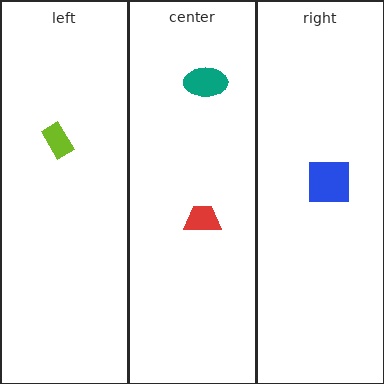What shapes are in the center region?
The teal ellipse, the red trapezoid.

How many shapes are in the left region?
1.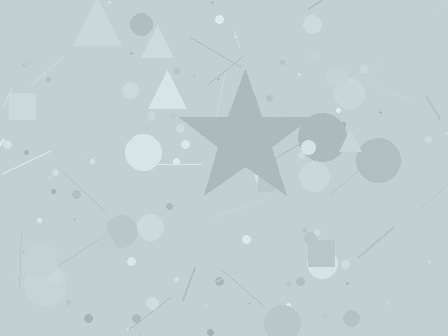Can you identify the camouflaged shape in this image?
The camouflaged shape is a star.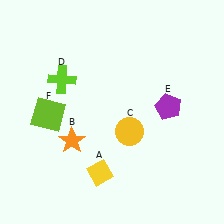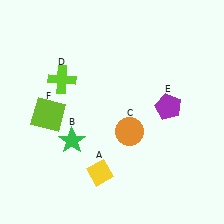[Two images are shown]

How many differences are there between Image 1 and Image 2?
There are 2 differences between the two images.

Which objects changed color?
B changed from orange to green. C changed from yellow to orange.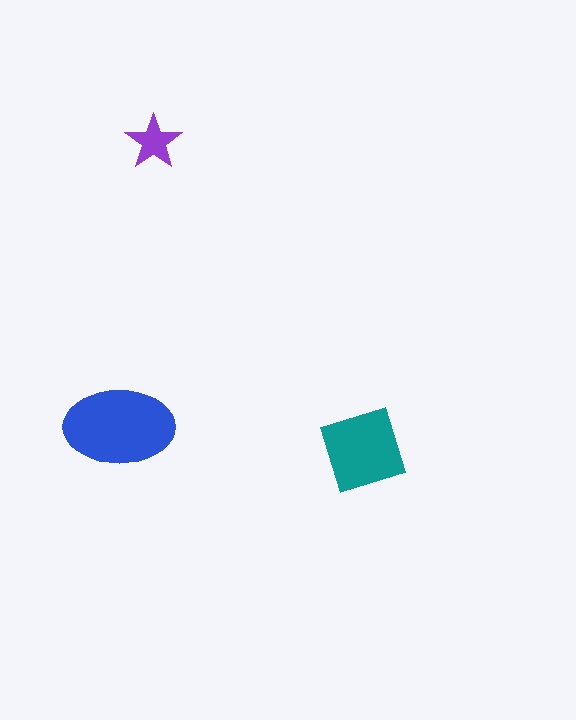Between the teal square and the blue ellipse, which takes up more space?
The blue ellipse.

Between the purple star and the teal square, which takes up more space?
The teal square.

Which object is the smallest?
The purple star.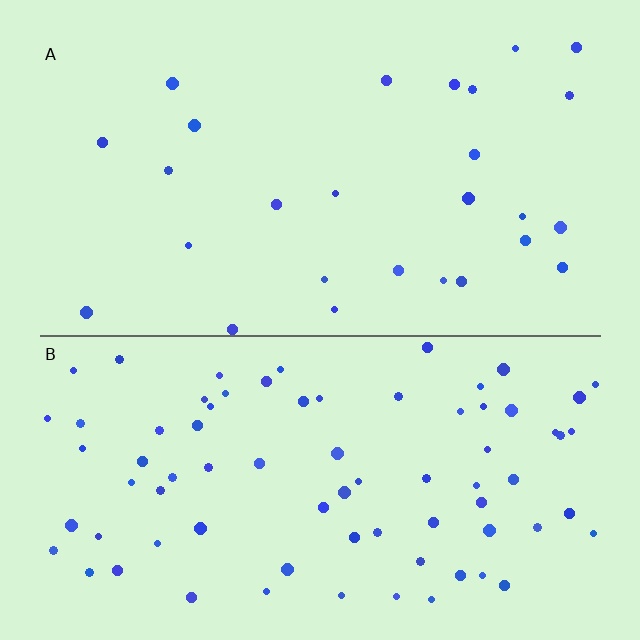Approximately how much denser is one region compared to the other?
Approximately 2.8× — region B over region A.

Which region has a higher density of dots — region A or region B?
B (the bottom).